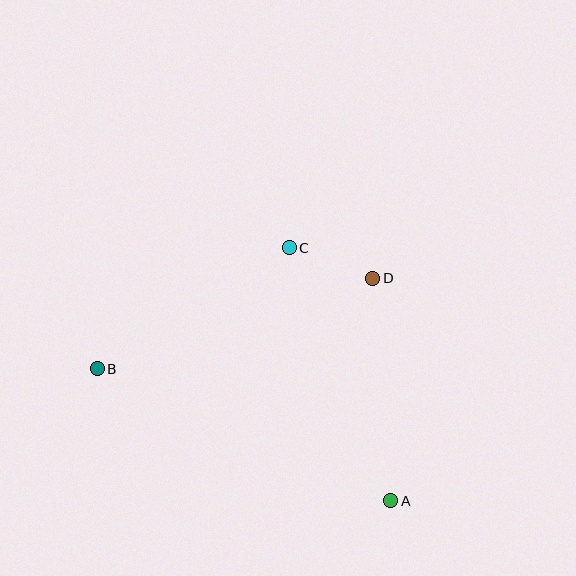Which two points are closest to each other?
Points C and D are closest to each other.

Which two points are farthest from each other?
Points A and B are farthest from each other.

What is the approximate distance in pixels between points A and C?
The distance between A and C is approximately 273 pixels.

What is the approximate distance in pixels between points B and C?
The distance between B and C is approximately 227 pixels.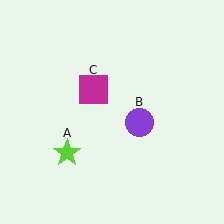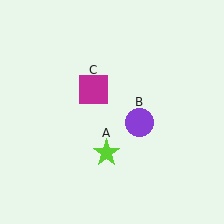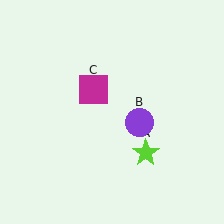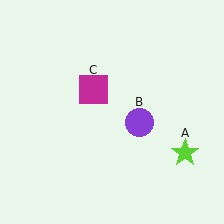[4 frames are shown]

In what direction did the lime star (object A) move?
The lime star (object A) moved right.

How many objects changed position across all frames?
1 object changed position: lime star (object A).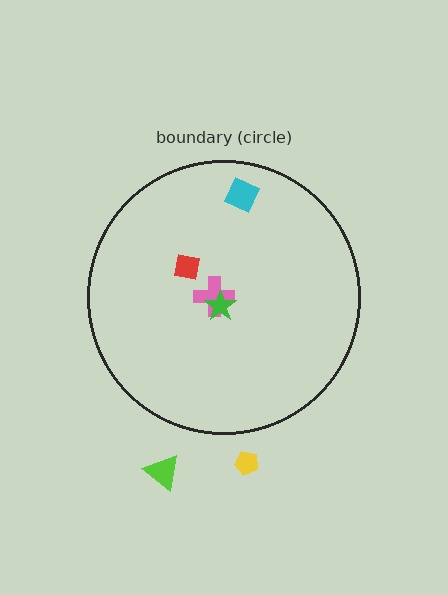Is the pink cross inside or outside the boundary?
Inside.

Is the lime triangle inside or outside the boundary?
Outside.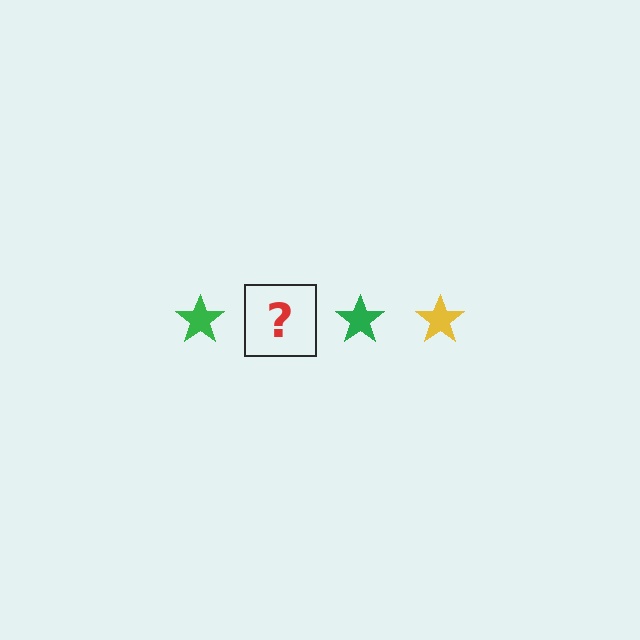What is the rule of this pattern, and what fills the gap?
The rule is that the pattern cycles through green, yellow stars. The gap should be filled with a yellow star.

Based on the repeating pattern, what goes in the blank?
The blank should be a yellow star.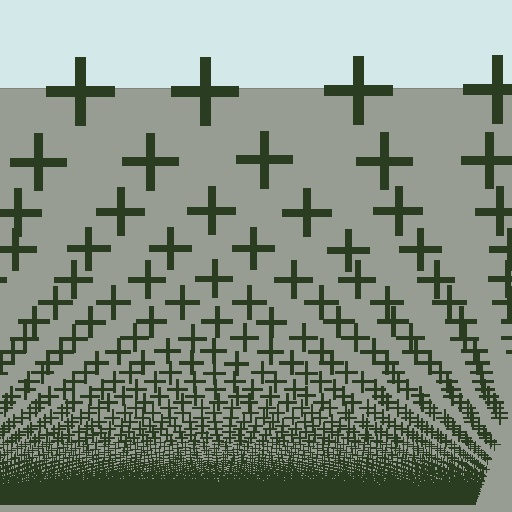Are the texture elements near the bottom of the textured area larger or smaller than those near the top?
Smaller. The gradient is inverted — elements near the bottom are smaller and denser.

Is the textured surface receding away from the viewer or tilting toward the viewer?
The surface appears to tilt toward the viewer. Texture elements get larger and sparser toward the top.